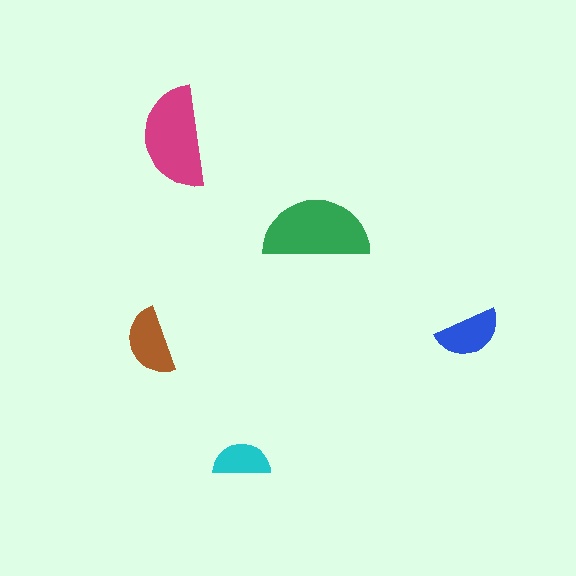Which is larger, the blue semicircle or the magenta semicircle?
The magenta one.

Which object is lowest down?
The cyan semicircle is bottommost.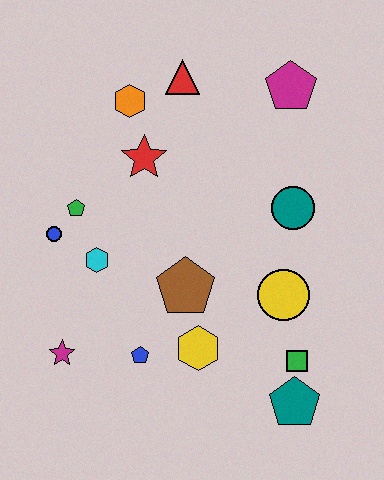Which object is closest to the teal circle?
The yellow circle is closest to the teal circle.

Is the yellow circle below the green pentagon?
Yes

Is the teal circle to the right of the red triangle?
Yes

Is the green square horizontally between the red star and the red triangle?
No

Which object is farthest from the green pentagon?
The teal pentagon is farthest from the green pentagon.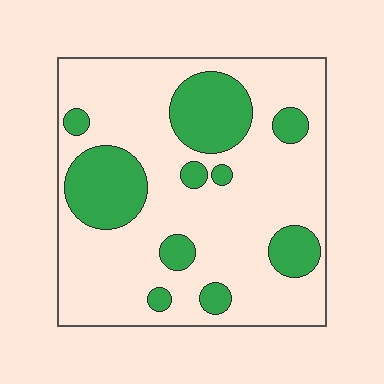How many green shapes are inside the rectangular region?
10.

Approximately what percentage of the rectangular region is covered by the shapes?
Approximately 25%.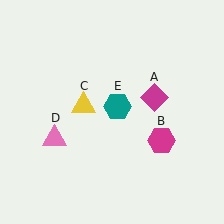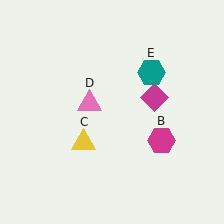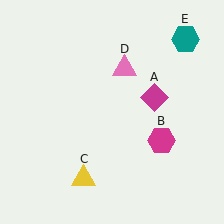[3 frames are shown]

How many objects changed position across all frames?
3 objects changed position: yellow triangle (object C), pink triangle (object D), teal hexagon (object E).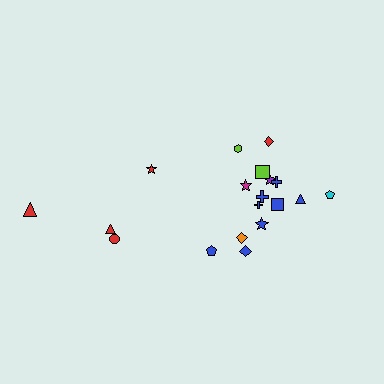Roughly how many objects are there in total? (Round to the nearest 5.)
Roughly 20 objects in total.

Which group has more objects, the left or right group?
The right group.